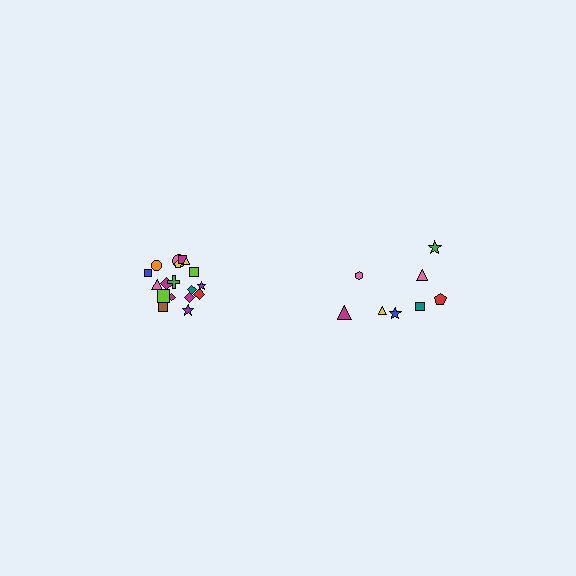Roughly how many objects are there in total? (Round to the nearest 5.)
Roughly 25 objects in total.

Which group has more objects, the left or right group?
The left group.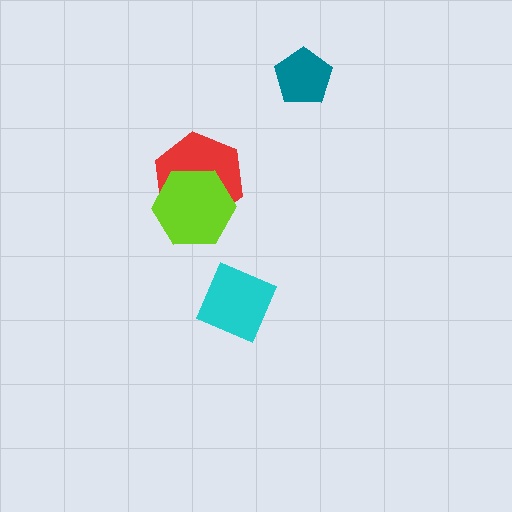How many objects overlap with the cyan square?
0 objects overlap with the cyan square.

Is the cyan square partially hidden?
No, no other shape covers it.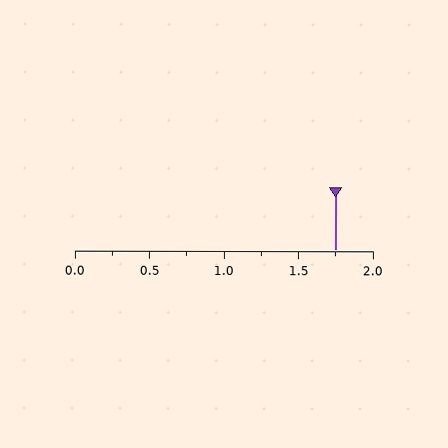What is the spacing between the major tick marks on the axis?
The major ticks are spaced 0.5 apart.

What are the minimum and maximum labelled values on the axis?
The axis runs from 0.0 to 2.0.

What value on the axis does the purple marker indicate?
The marker indicates approximately 1.75.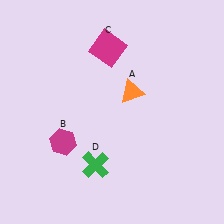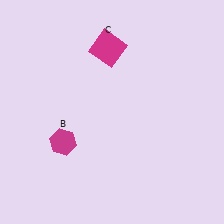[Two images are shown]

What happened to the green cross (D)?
The green cross (D) was removed in Image 2. It was in the bottom-left area of Image 1.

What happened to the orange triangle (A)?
The orange triangle (A) was removed in Image 2. It was in the top-right area of Image 1.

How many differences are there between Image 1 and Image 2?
There are 2 differences between the two images.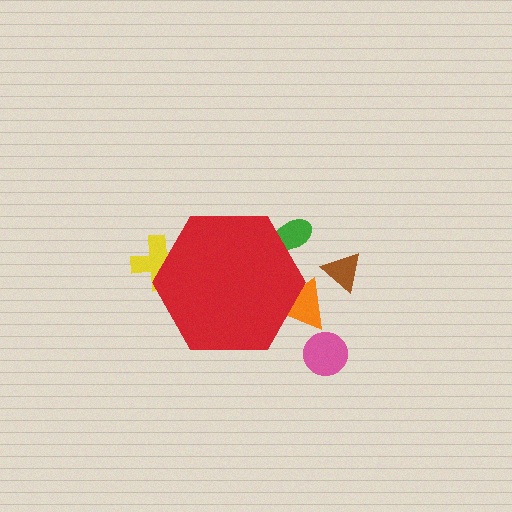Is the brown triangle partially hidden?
No, the brown triangle is fully visible.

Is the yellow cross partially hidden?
Yes, the yellow cross is partially hidden behind the red hexagon.